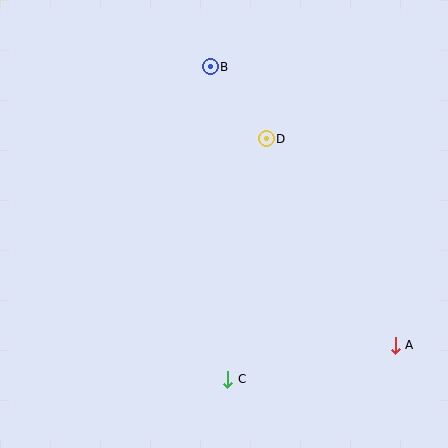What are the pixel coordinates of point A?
Point A is at (395, 345).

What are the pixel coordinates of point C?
Point C is at (228, 379).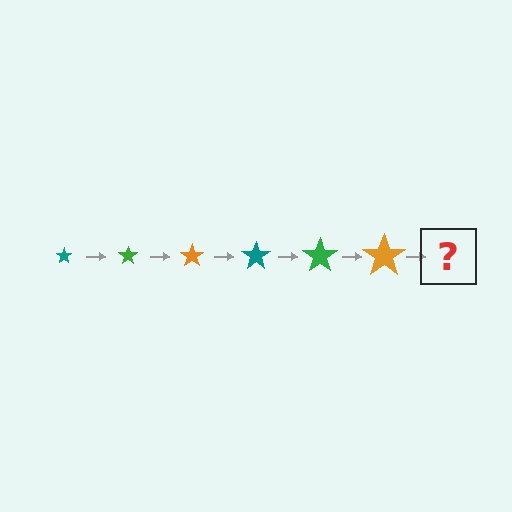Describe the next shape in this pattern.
It should be a teal star, larger than the previous one.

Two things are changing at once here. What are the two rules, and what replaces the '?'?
The two rules are that the star grows larger each step and the color cycles through teal, green, and orange. The '?' should be a teal star, larger than the previous one.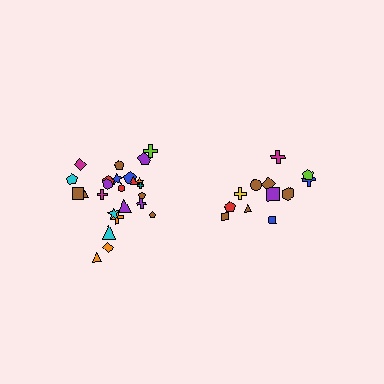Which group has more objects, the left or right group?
The left group.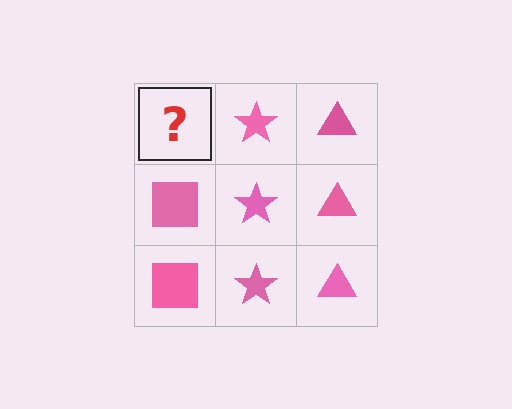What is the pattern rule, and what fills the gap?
The rule is that each column has a consistent shape. The gap should be filled with a pink square.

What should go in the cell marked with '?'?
The missing cell should contain a pink square.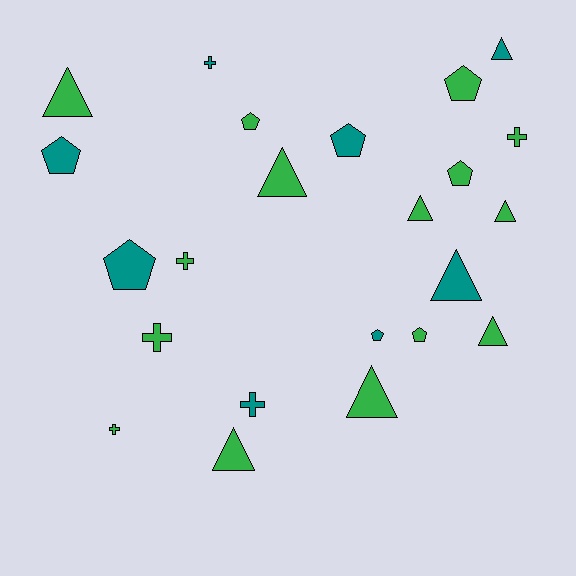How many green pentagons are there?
There are 4 green pentagons.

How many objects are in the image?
There are 23 objects.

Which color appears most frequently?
Green, with 15 objects.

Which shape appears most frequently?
Triangle, with 9 objects.